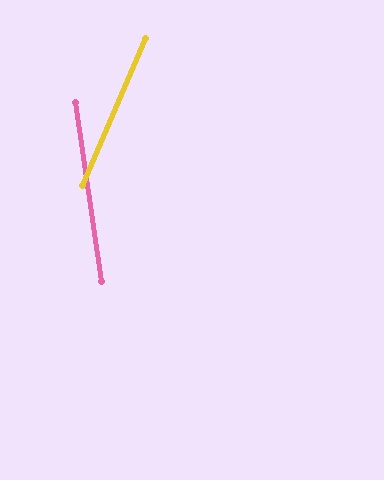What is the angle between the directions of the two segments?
Approximately 32 degrees.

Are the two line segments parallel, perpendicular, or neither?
Neither parallel nor perpendicular — they differ by about 32°.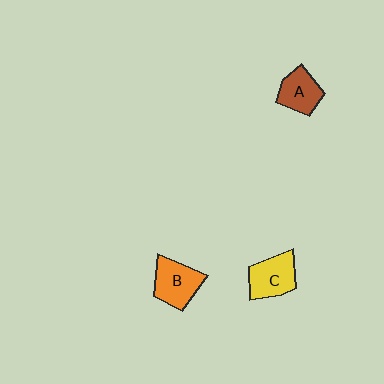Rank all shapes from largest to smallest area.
From largest to smallest: B (orange), C (yellow), A (brown).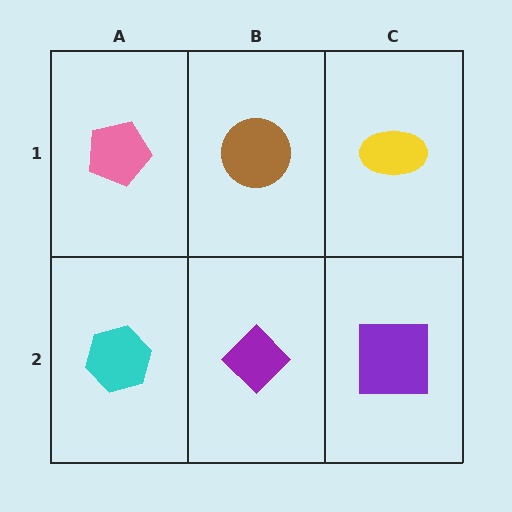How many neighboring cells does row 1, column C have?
2.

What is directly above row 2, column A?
A pink pentagon.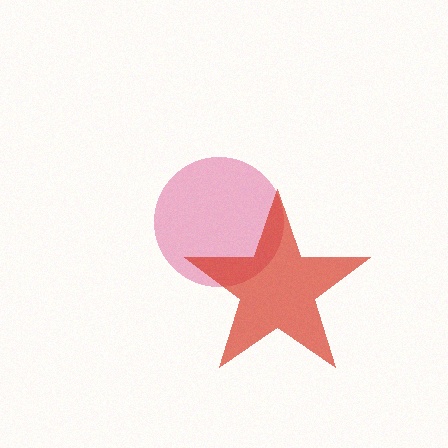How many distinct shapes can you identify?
There are 2 distinct shapes: a pink circle, a red star.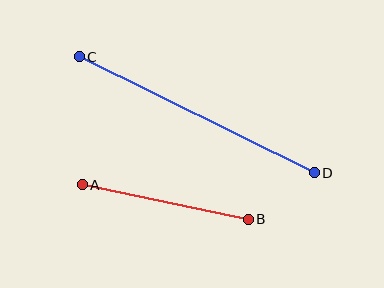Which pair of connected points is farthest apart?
Points C and D are farthest apart.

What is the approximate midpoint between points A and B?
The midpoint is at approximately (165, 202) pixels.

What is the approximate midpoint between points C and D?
The midpoint is at approximately (197, 115) pixels.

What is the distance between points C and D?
The distance is approximately 262 pixels.